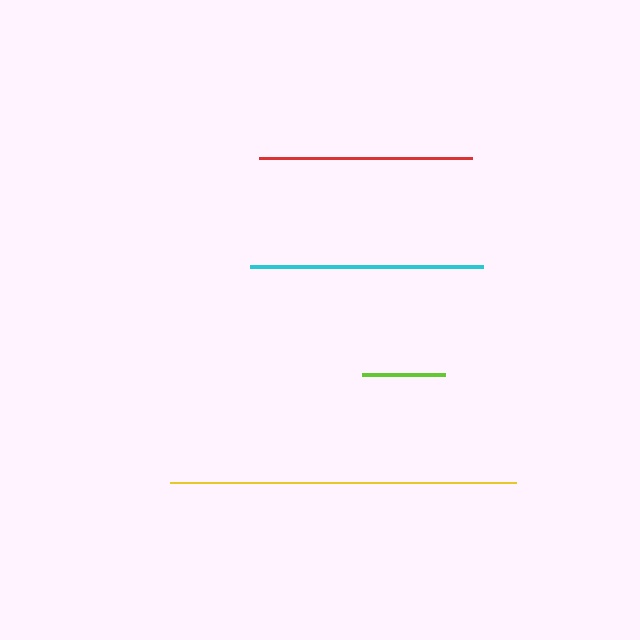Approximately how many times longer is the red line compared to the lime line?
The red line is approximately 2.6 times the length of the lime line.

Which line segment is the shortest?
The lime line is the shortest at approximately 83 pixels.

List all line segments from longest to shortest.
From longest to shortest: yellow, cyan, red, lime.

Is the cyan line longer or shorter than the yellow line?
The yellow line is longer than the cyan line.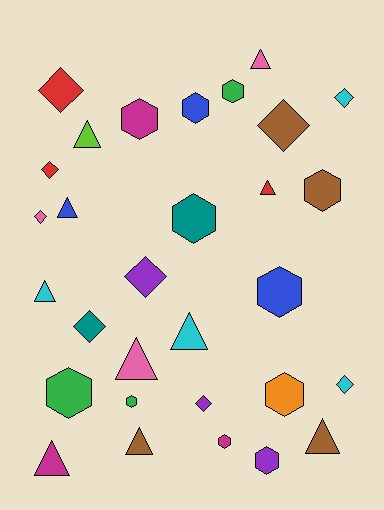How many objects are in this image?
There are 30 objects.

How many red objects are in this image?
There are 3 red objects.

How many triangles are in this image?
There are 10 triangles.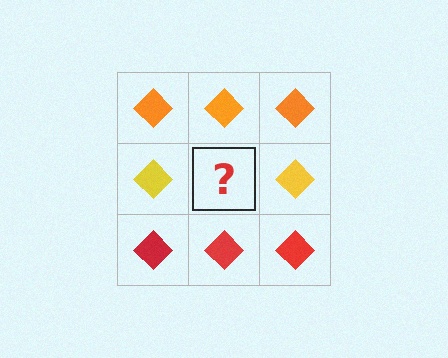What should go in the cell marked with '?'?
The missing cell should contain a yellow diamond.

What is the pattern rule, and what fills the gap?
The rule is that each row has a consistent color. The gap should be filled with a yellow diamond.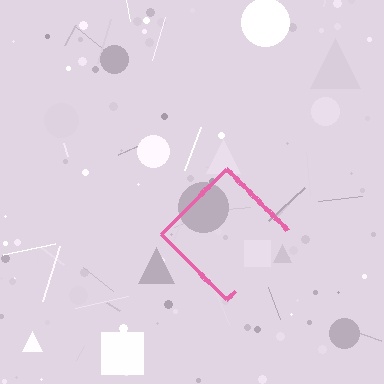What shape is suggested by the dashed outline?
The dashed outline suggests a diamond.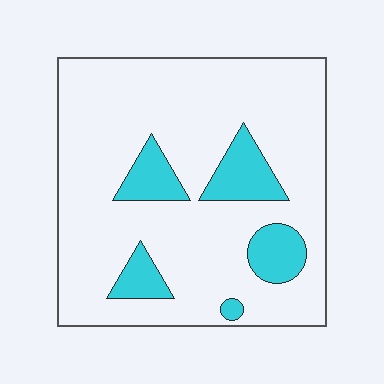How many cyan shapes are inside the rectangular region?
5.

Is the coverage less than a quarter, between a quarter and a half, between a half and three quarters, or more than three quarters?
Less than a quarter.